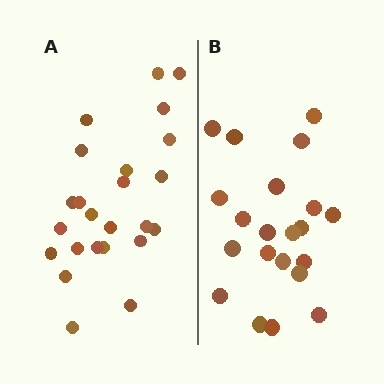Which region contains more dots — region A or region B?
Region A (the left region) has more dots.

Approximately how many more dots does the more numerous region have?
Region A has just a few more — roughly 2 or 3 more dots than region B.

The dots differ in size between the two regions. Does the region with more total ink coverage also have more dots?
No. Region B has more total ink coverage because its dots are larger, but region A actually contains more individual dots. Total area can be misleading — the number of items is what matters here.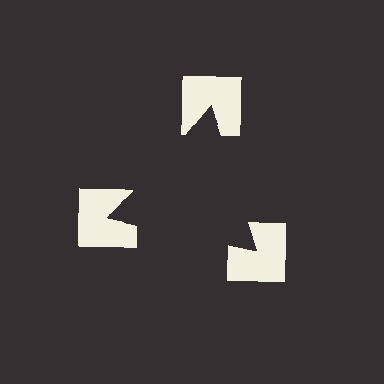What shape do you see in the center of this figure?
An illusory triangle — its edges are inferred from the aligned wedge cuts in the notched squares, not physically drawn.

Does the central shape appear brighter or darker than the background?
It typically appears slightly darker than the background, even though no actual brightness change is drawn.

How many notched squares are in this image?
There are 3 — one at each vertex of the illusory triangle.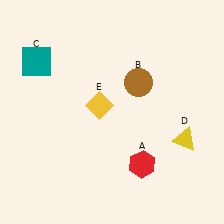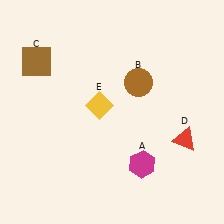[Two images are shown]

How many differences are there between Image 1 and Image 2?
There are 3 differences between the two images.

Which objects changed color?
A changed from red to magenta. C changed from teal to brown. D changed from yellow to red.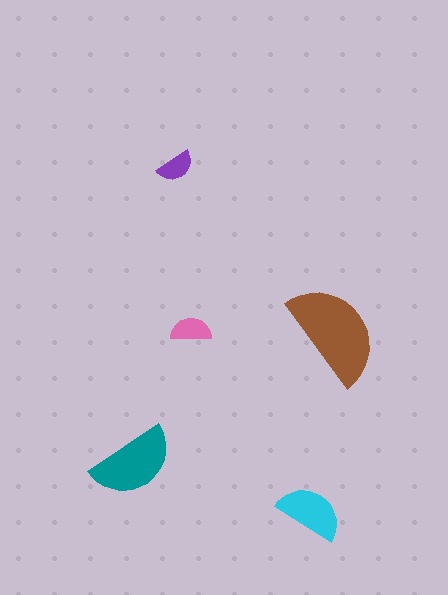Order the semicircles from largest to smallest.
the brown one, the teal one, the cyan one, the pink one, the purple one.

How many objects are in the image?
There are 5 objects in the image.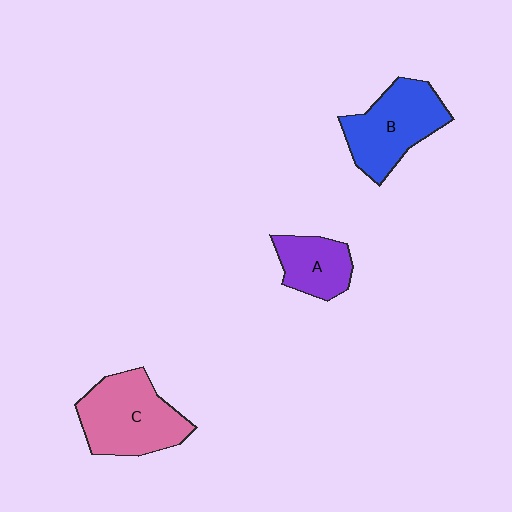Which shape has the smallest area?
Shape A (purple).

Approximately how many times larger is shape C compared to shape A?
Approximately 1.8 times.